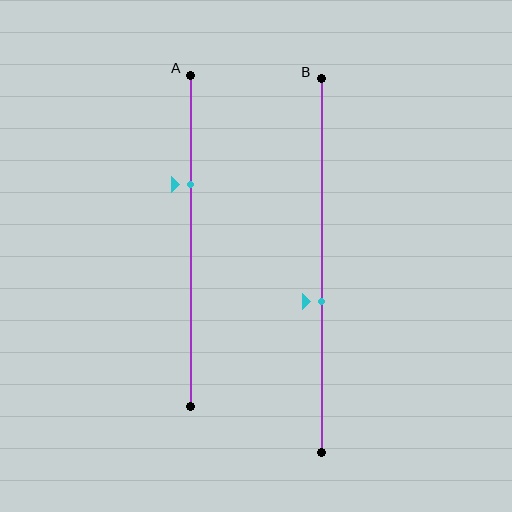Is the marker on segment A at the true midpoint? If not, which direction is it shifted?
No, the marker on segment A is shifted upward by about 17% of the segment length.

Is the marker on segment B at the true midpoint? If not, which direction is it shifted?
No, the marker on segment B is shifted downward by about 10% of the segment length.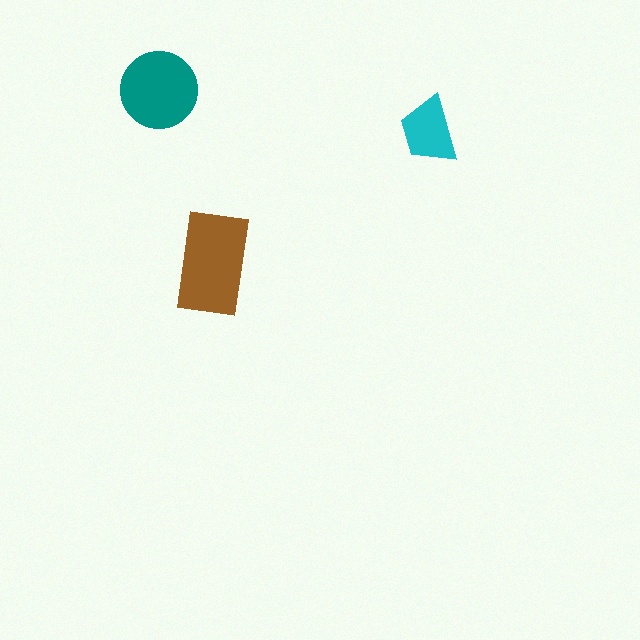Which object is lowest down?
The brown rectangle is bottommost.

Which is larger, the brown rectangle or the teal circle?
The brown rectangle.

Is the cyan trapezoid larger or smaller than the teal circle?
Smaller.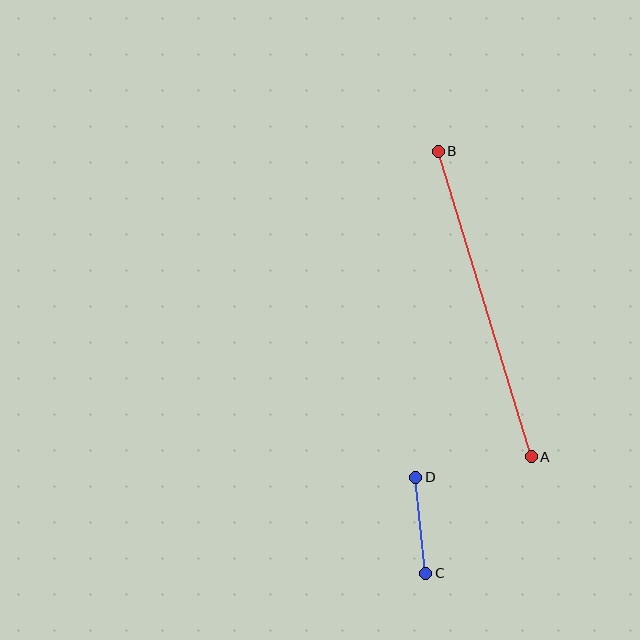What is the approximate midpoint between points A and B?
The midpoint is at approximately (485, 304) pixels.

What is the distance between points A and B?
The distance is approximately 319 pixels.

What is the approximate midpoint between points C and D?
The midpoint is at approximately (421, 525) pixels.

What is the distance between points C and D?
The distance is approximately 97 pixels.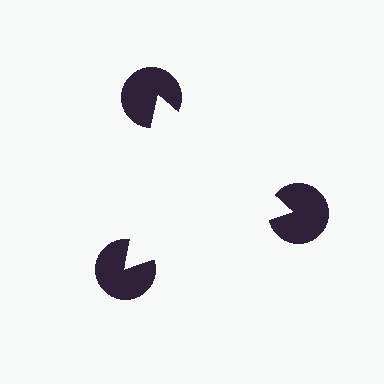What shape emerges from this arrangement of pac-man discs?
An illusory triangle — its edges are inferred from the aligned wedge cuts in the pac-man discs, not physically drawn.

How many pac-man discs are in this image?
There are 3 — one at each vertex of the illusory triangle.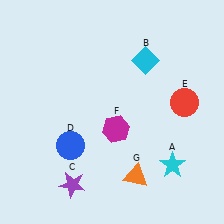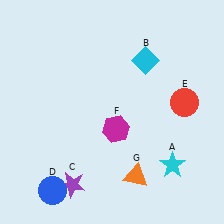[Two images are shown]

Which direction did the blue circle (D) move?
The blue circle (D) moved down.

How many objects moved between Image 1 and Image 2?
1 object moved between the two images.